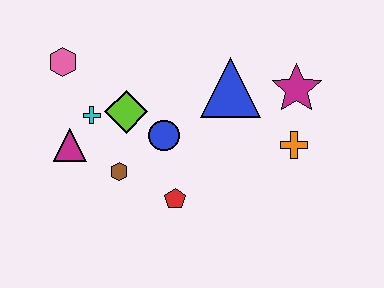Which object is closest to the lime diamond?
The cyan cross is closest to the lime diamond.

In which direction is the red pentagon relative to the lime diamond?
The red pentagon is below the lime diamond.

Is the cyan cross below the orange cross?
No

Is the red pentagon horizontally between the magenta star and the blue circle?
Yes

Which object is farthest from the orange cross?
The pink hexagon is farthest from the orange cross.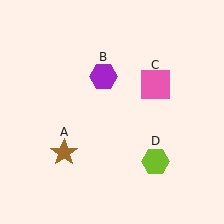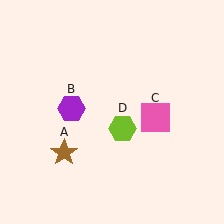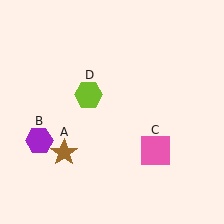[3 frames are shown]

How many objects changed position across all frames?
3 objects changed position: purple hexagon (object B), pink square (object C), lime hexagon (object D).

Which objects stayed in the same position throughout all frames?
Brown star (object A) remained stationary.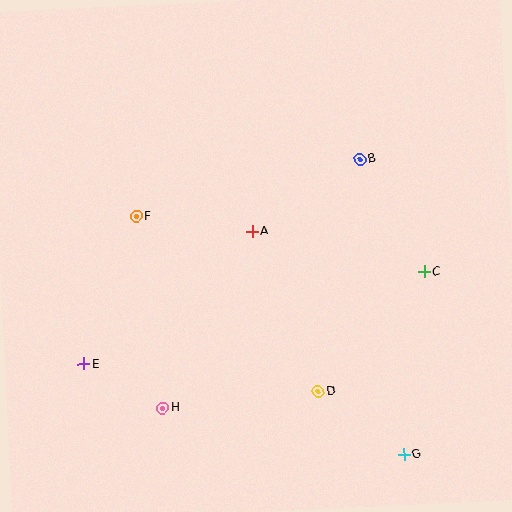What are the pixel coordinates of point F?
Point F is at (136, 217).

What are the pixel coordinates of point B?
Point B is at (360, 159).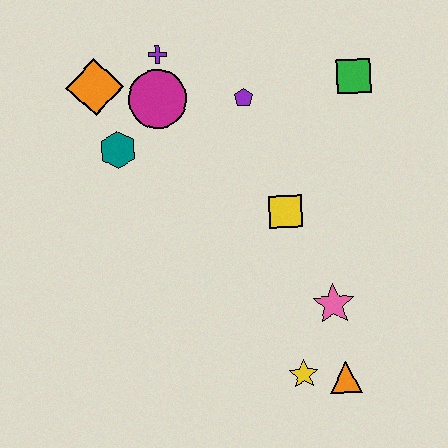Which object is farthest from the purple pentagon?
The orange triangle is farthest from the purple pentagon.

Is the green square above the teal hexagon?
Yes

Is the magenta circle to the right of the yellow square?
No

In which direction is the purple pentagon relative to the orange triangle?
The purple pentagon is above the orange triangle.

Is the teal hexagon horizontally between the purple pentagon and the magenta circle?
No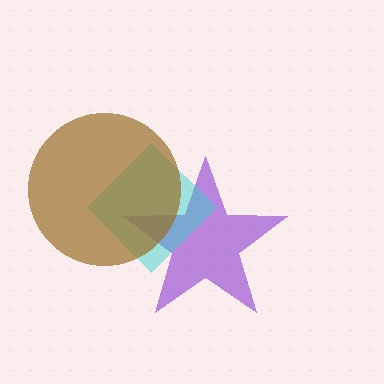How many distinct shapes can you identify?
There are 3 distinct shapes: a purple star, a cyan diamond, a brown circle.